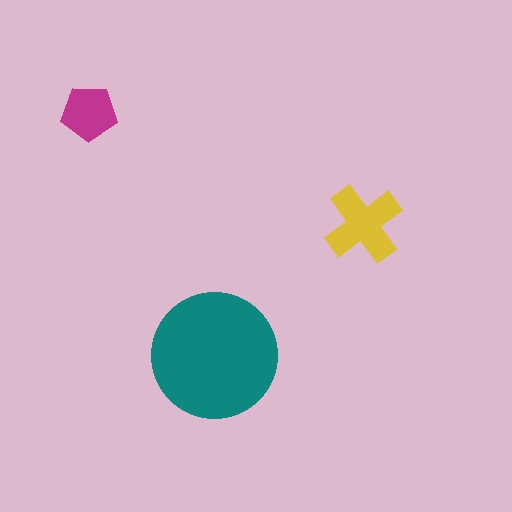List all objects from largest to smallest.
The teal circle, the yellow cross, the magenta pentagon.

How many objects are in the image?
There are 3 objects in the image.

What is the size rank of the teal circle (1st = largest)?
1st.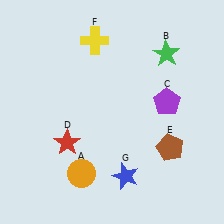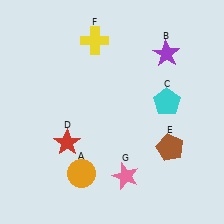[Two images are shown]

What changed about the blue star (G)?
In Image 1, G is blue. In Image 2, it changed to pink.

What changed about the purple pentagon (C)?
In Image 1, C is purple. In Image 2, it changed to cyan.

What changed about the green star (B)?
In Image 1, B is green. In Image 2, it changed to purple.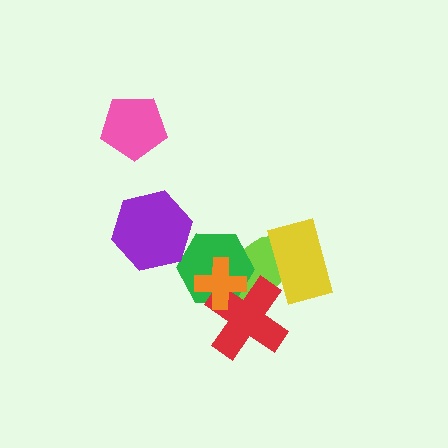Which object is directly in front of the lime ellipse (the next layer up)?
The green hexagon is directly in front of the lime ellipse.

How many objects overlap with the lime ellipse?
4 objects overlap with the lime ellipse.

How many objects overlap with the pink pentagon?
0 objects overlap with the pink pentagon.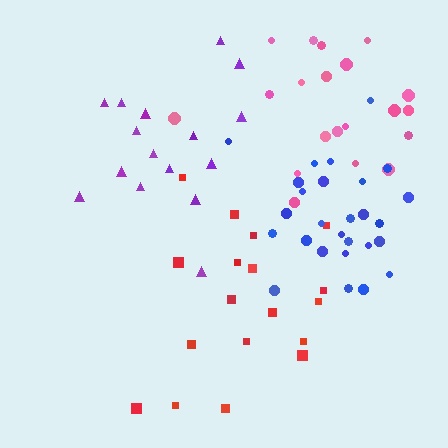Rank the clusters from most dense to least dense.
blue, pink, red, purple.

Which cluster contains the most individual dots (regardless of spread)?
Blue (27).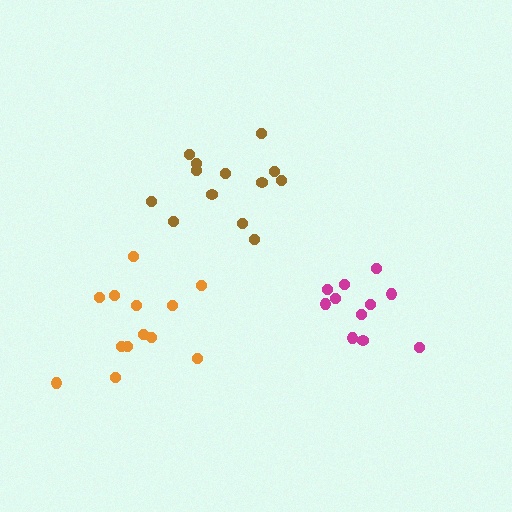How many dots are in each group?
Group 1: 13 dots, Group 2: 11 dots, Group 3: 13 dots (37 total).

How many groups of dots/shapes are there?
There are 3 groups.